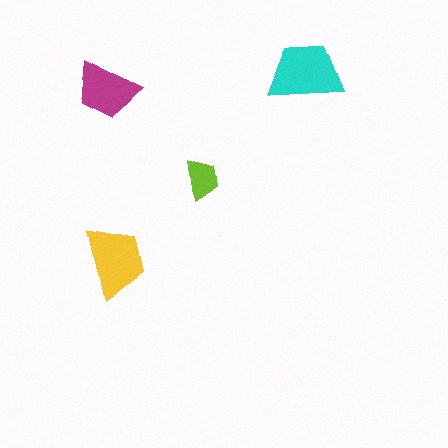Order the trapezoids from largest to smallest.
the cyan one, the yellow one, the magenta one, the lime one.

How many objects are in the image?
There are 4 objects in the image.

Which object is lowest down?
The yellow trapezoid is bottommost.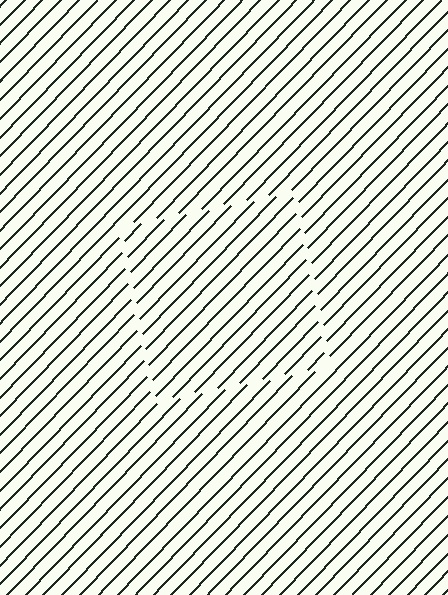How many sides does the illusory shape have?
4 sides — the line-ends trace a square.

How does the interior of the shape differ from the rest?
The interior of the shape contains the same grating, shifted by half a period — the contour is defined by the phase discontinuity where line-ends from the inner and outer gratings abut.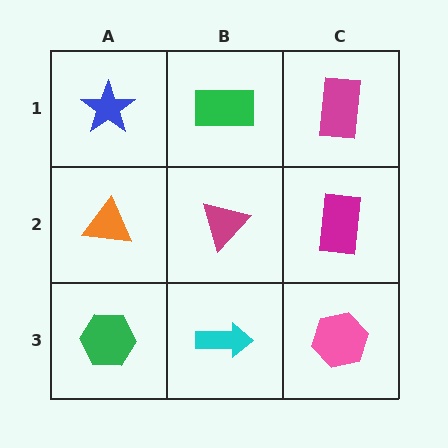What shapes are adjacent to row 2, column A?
A blue star (row 1, column A), a green hexagon (row 3, column A), a magenta triangle (row 2, column B).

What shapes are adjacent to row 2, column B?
A green rectangle (row 1, column B), a cyan arrow (row 3, column B), an orange triangle (row 2, column A), a magenta rectangle (row 2, column C).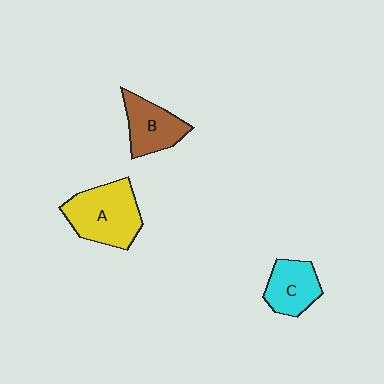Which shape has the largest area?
Shape A (yellow).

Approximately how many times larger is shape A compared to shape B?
Approximately 1.5 times.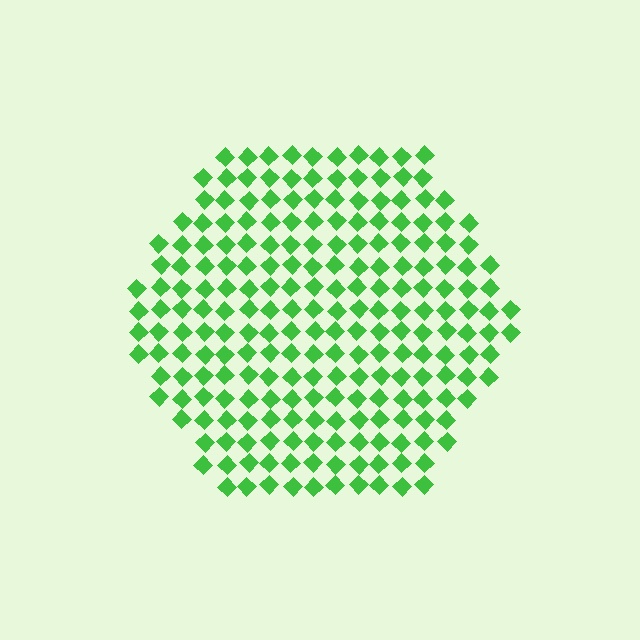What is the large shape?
The large shape is a hexagon.